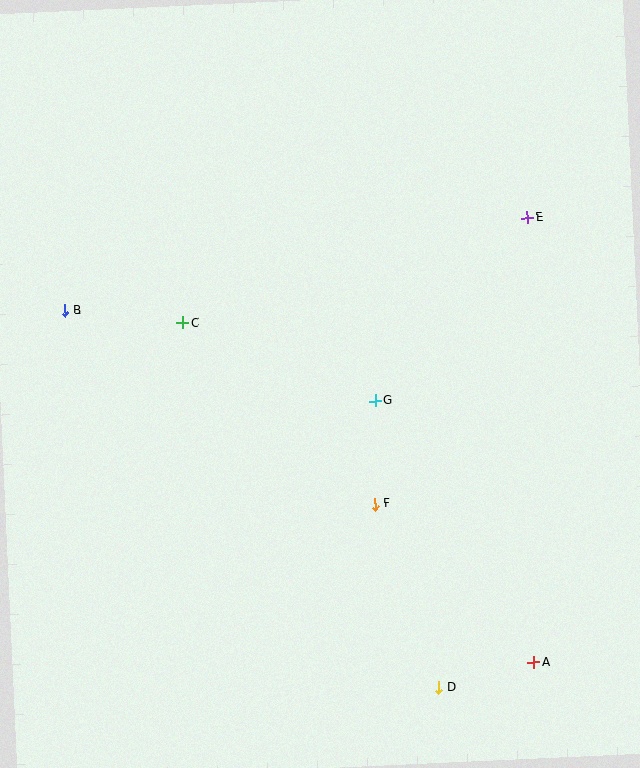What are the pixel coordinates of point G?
Point G is at (375, 401).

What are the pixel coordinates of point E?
Point E is at (528, 218).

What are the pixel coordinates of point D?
Point D is at (439, 688).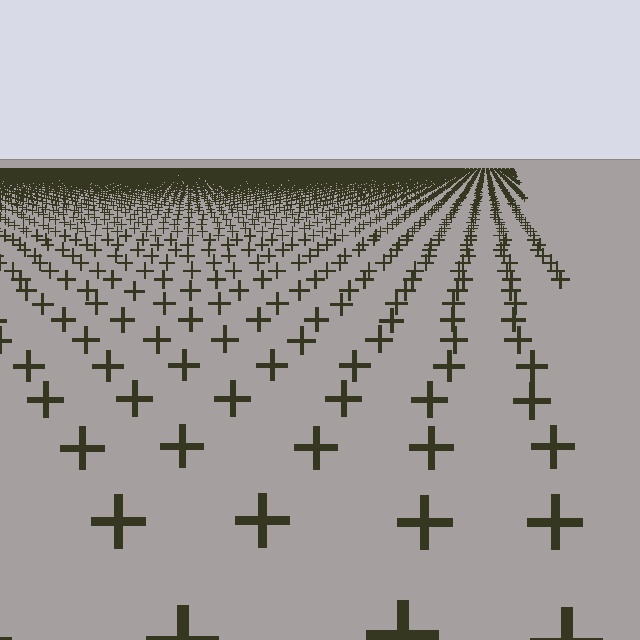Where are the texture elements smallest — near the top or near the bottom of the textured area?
Near the top.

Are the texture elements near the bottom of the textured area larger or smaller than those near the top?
Larger. Near the bottom, elements are closer to the viewer and appear at a bigger on-screen size.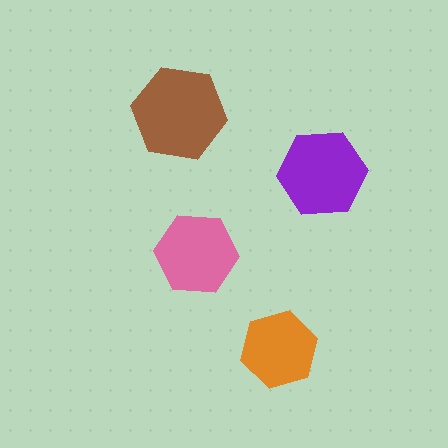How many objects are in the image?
There are 4 objects in the image.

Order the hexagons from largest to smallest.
the brown one, the purple one, the pink one, the orange one.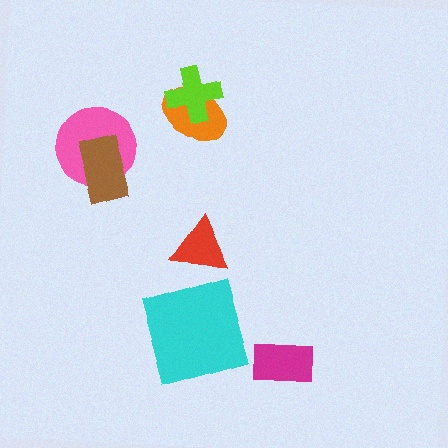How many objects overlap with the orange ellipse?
1 object overlaps with the orange ellipse.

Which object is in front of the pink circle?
The brown rectangle is in front of the pink circle.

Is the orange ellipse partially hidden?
Yes, it is partially covered by another shape.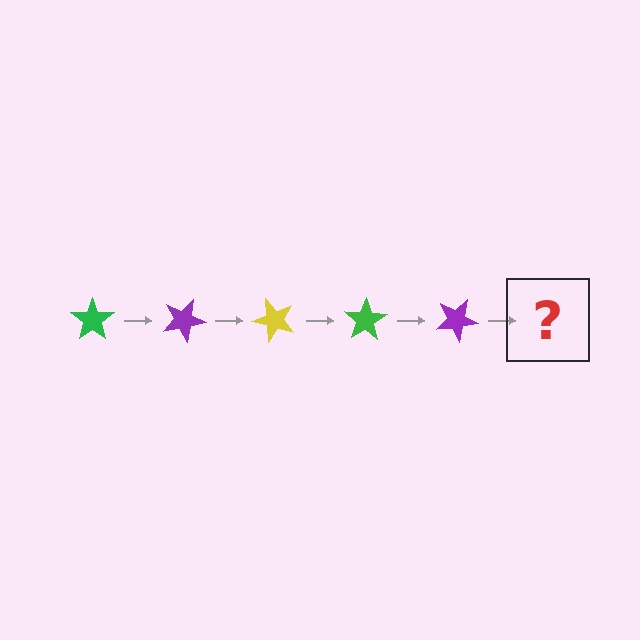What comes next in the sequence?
The next element should be a yellow star, rotated 125 degrees from the start.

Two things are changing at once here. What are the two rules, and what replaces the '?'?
The two rules are that it rotates 25 degrees each step and the color cycles through green, purple, and yellow. The '?' should be a yellow star, rotated 125 degrees from the start.